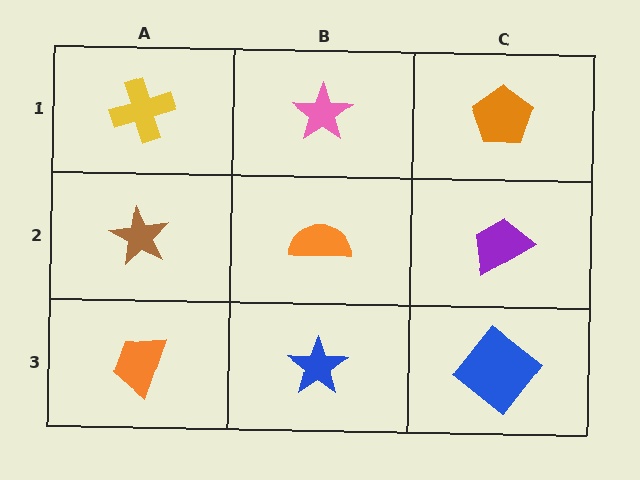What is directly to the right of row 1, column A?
A pink star.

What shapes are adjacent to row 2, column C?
An orange pentagon (row 1, column C), a blue diamond (row 3, column C), an orange semicircle (row 2, column B).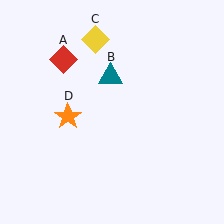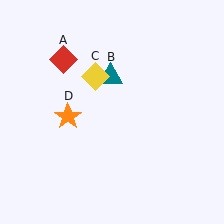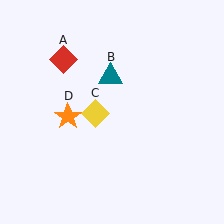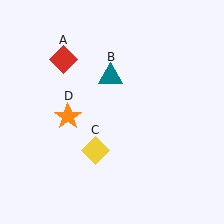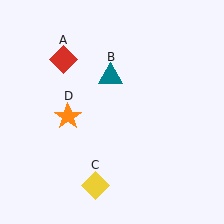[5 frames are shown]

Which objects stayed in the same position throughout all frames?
Red diamond (object A) and teal triangle (object B) and orange star (object D) remained stationary.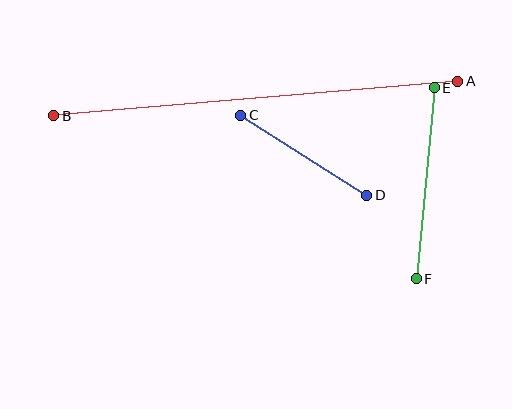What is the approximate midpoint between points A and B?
The midpoint is at approximately (256, 98) pixels.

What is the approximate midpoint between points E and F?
The midpoint is at approximately (425, 183) pixels.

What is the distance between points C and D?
The distance is approximately 150 pixels.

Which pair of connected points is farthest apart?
Points A and B are farthest apart.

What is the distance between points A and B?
The distance is approximately 405 pixels.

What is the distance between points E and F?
The distance is approximately 192 pixels.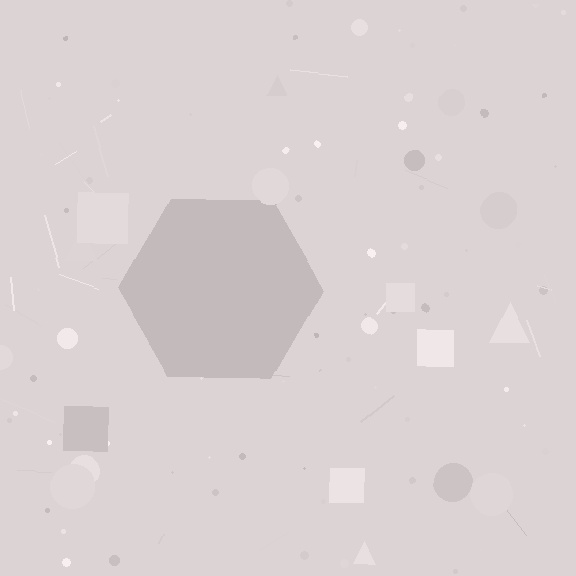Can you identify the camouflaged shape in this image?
The camouflaged shape is a hexagon.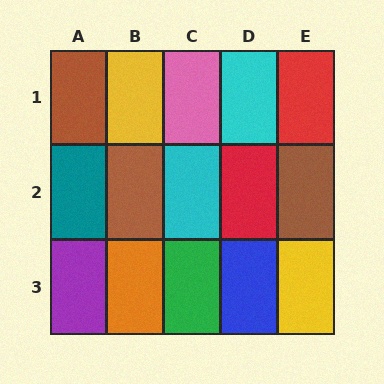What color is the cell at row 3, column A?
Purple.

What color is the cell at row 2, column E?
Brown.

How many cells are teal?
1 cell is teal.